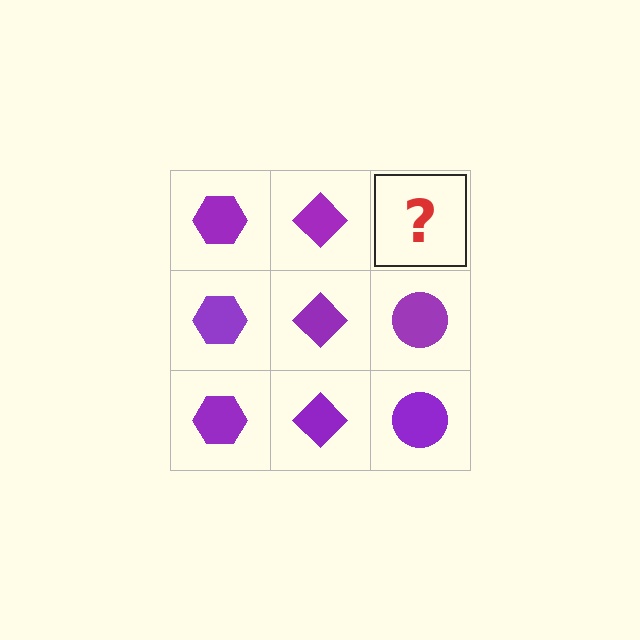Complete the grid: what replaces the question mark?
The question mark should be replaced with a purple circle.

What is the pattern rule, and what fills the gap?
The rule is that each column has a consistent shape. The gap should be filled with a purple circle.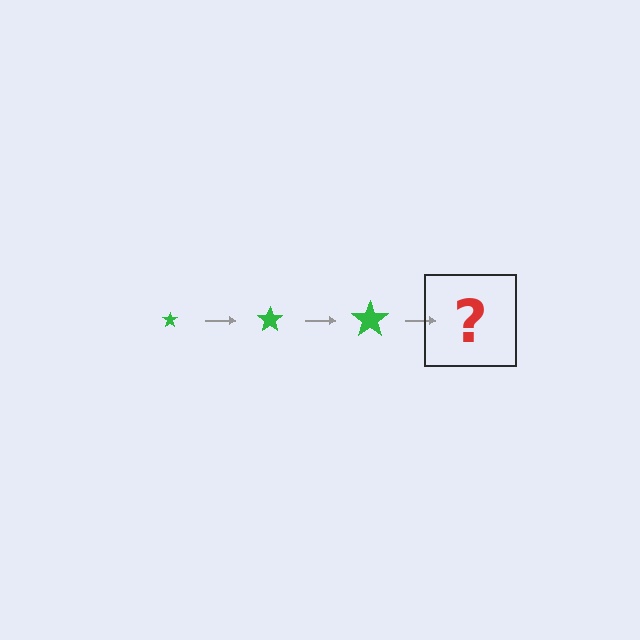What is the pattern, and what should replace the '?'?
The pattern is that the star gets progressively larger each step. The '?' should be a green star, larger than the previous one.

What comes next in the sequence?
The next element should be a green star, larger than the previous one.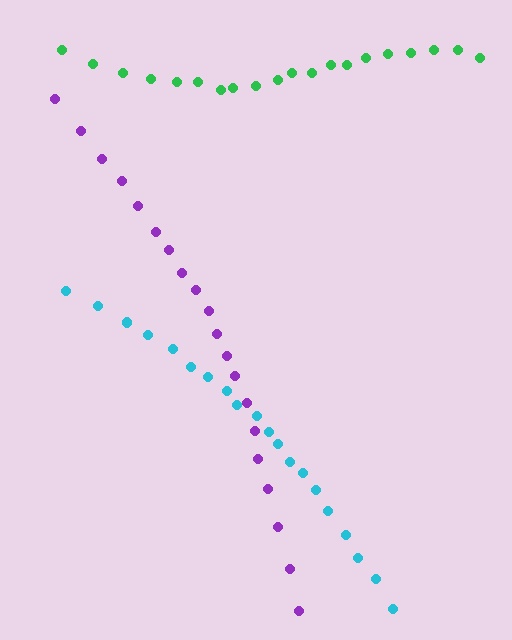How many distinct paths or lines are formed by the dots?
There are 3 distinct paths.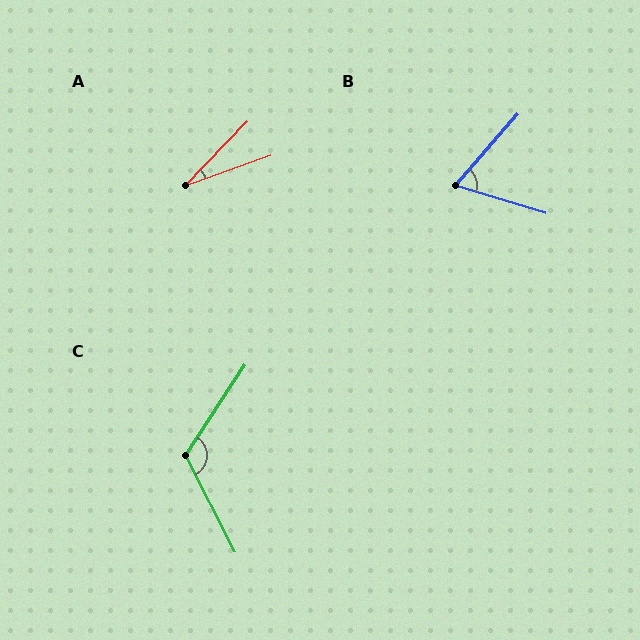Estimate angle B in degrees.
Approximately 65 degrees.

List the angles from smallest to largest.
A (26°), B (65°), C (119°).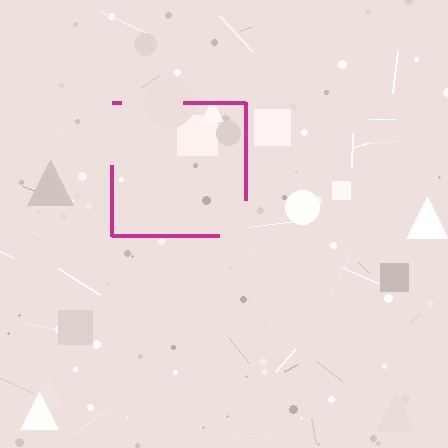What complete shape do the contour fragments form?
The contour fragments form a square.